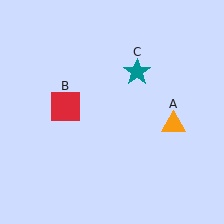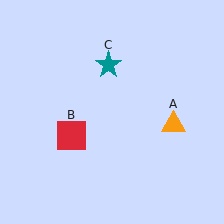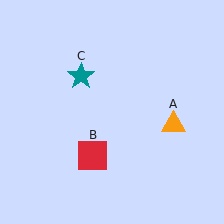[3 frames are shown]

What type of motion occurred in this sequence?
The red square (object B), teal star (object C) rotated counterclockwise around the center of the scene.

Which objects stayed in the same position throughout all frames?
Orange triangle (object A) remained stationary.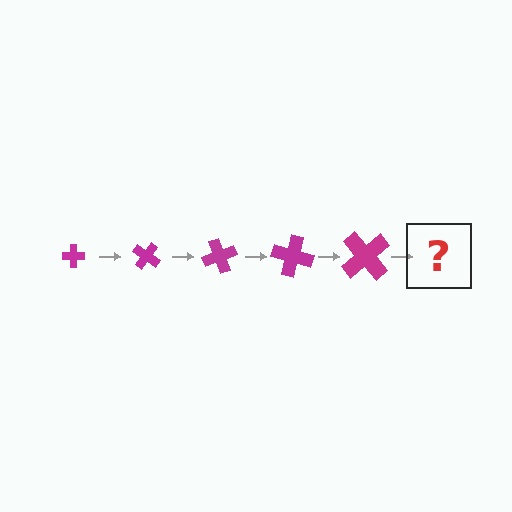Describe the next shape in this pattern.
It should be a cross, larger than the previous one and rotated 175 degrees from the start.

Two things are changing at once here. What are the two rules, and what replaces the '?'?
The two rules are that the cross grows larger each step and it rotates 35 degrees each step. The '?' should be a cross, larger than the previous one and rotated 175 degrees from the start.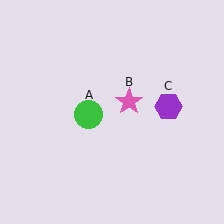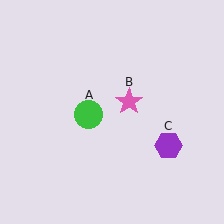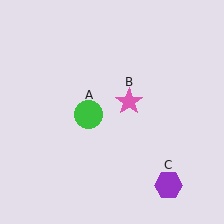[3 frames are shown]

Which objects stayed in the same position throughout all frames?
Green circle (object A) and pink star (object B) remained stationary.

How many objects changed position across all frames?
1 object changed position: purple hexagon (object C).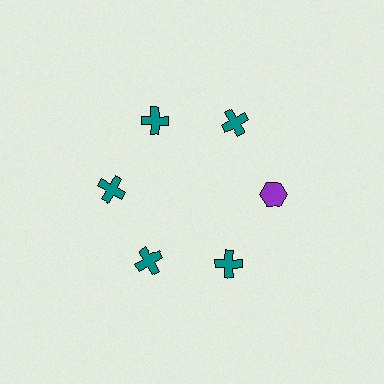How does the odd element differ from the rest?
It differs in both color (purple instead of teal) and shape (hexagon instead of cross).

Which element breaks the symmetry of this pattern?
The purple hexagon at roughly the 3 o'clock position breaks the symmetry. All other shapes are teal crosses.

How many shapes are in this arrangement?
There are 6 shapes arranged in a ring pattern.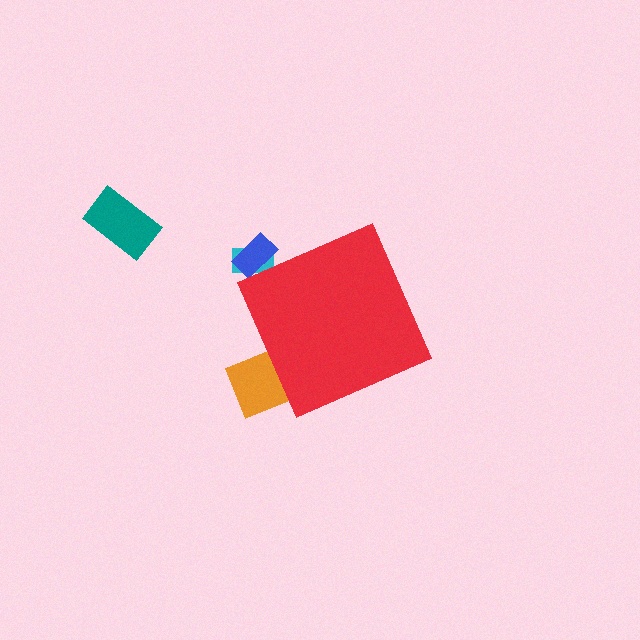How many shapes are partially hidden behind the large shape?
3 shapes are partially hidden.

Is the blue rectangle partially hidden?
Yes, the blue rectangle is partially hidden behind the red diamond.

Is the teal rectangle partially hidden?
No, the teal rectangle is fully visible.